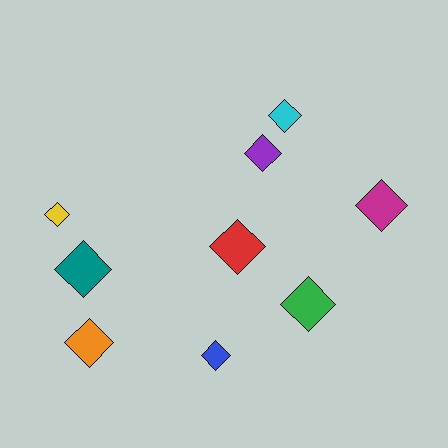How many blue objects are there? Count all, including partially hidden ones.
There is 1 blue object.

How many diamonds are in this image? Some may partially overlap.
There are 9 diamonds.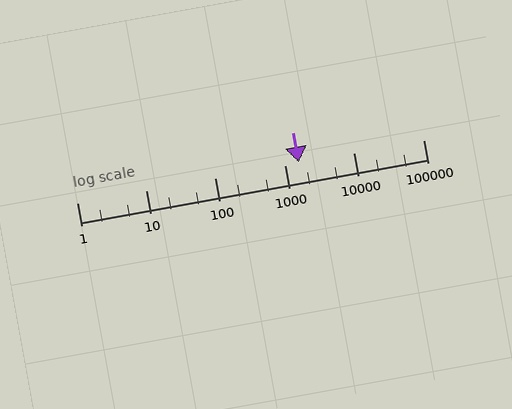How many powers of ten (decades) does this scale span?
The scale spans 5 decades, from 1 to 100000.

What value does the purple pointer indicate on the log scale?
The pointer indicates approximately 1600.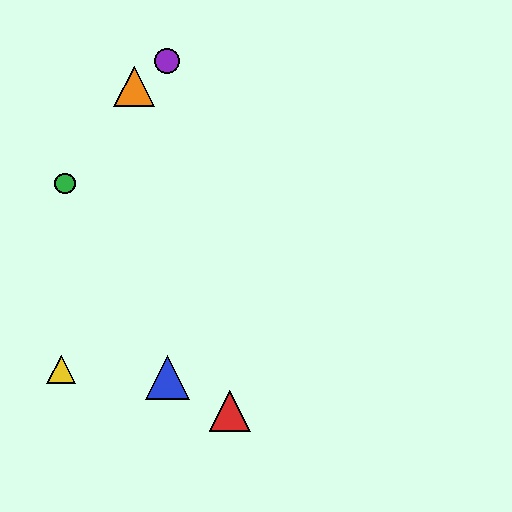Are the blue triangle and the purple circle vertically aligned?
Yes, both are at x≈167.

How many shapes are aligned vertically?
2 shapes (the blue triangle, the purple circle) are aligned vertically.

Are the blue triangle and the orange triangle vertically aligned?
No, the blue triangle is at x≈167 and the orange triangle is at x≈134.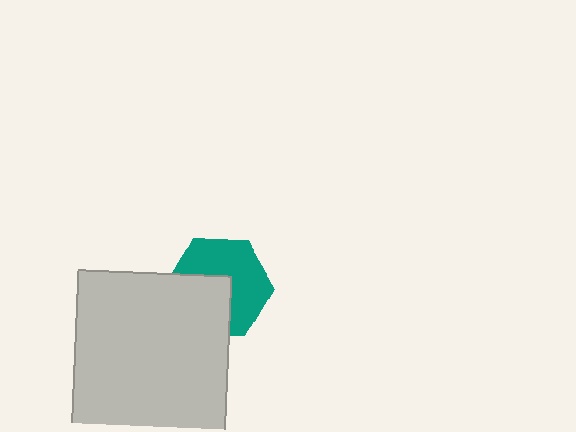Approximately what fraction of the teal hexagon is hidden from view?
Roughly 43% of the teal hexagon is hidden behind the light gray rectangle.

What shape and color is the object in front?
The object in front is a light gray rectangle.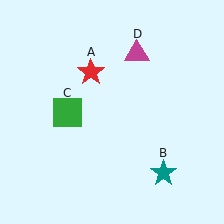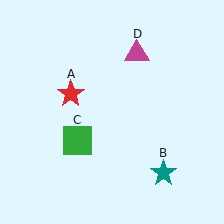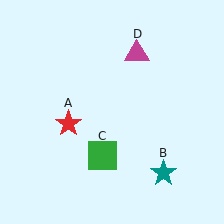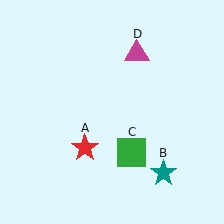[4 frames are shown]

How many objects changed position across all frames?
2 objects changed position: red star (object A), green square (object C).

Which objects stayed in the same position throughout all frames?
Teal star (object B) and magenta triangle (object D) remained stationary.